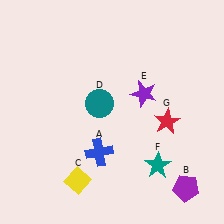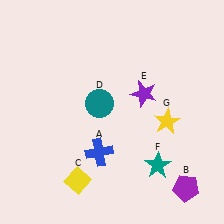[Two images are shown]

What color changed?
The star (G) changed from red in Image 1 to yellow in Image 2.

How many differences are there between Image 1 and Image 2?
There is 1 difference between the two images.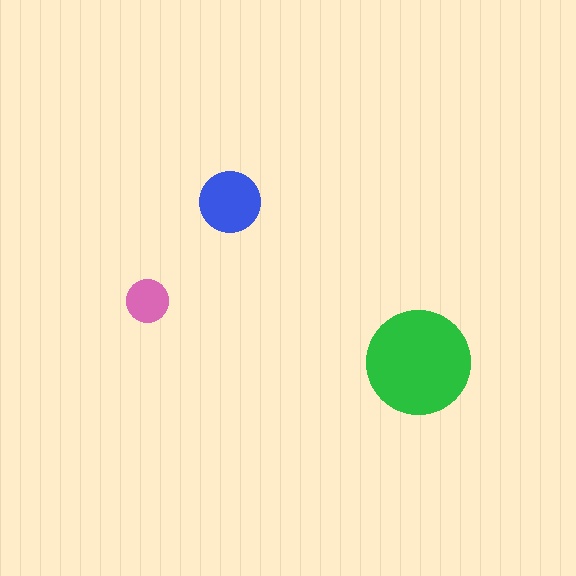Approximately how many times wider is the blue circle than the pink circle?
About 1.5 times wider.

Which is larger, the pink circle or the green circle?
The green one.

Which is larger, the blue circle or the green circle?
The green one.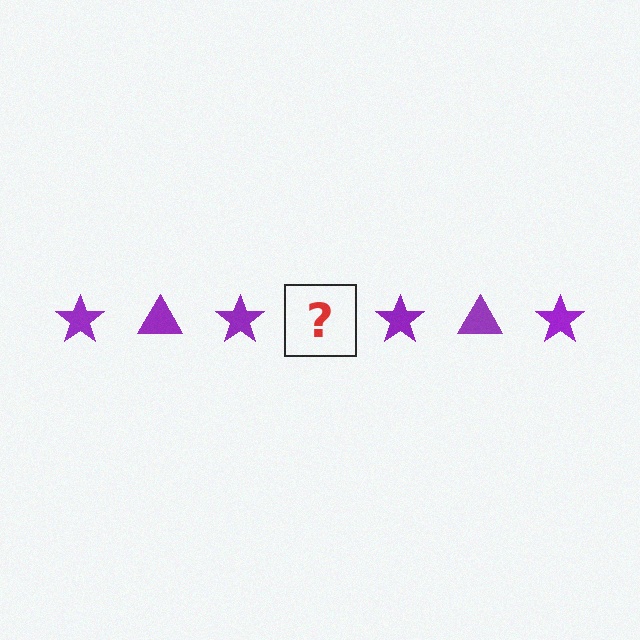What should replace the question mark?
The question mark should be replaced with a purple triangle.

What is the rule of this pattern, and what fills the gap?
The rule is that the pattern cycles through star, triangle shapes in purple. The gap should be filled with a purple triangle.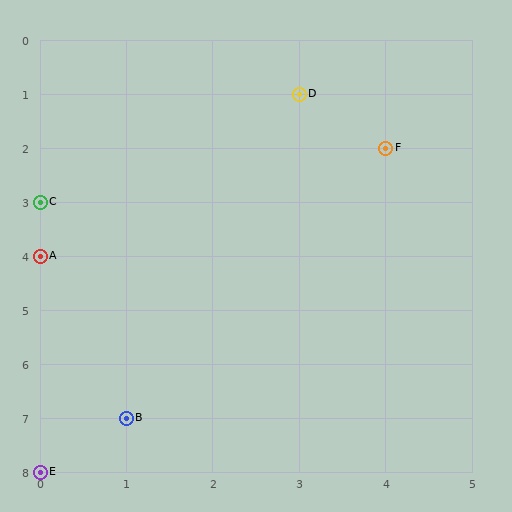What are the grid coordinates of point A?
Point A is at grid coordinates (0, 4).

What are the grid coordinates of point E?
Point E is at grid coordinates (0, 8).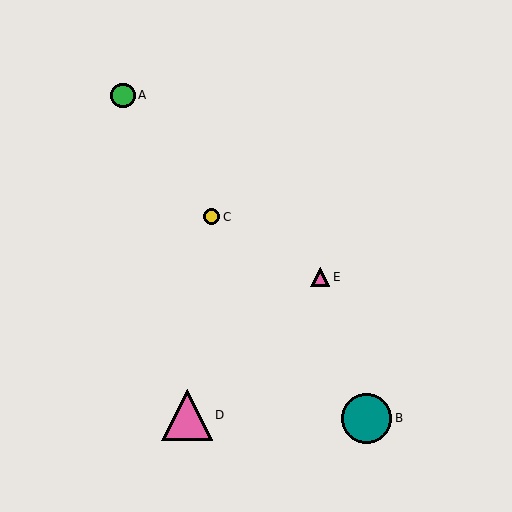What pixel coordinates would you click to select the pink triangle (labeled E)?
Click at (320, 277) to select the pink triangle E.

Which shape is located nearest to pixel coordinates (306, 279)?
The pink triangle (labeled E) at (320, 277) is nearest to that location.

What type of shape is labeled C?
Shape C is a yellow circle.